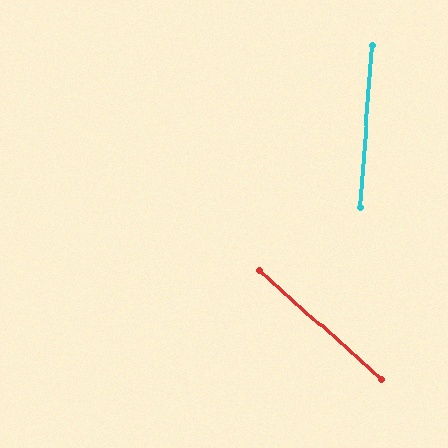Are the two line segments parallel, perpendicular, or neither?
Neither parallel nor perpendicular — they differ by about 52°.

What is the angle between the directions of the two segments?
Approximately 52 degrees.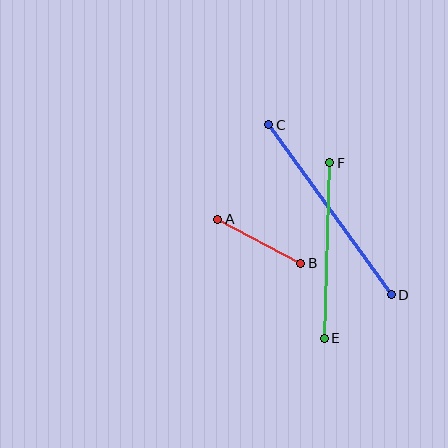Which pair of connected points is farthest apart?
Points C and D are farthest apart.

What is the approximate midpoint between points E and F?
The midpoint is at approximately (327, 250) pixels.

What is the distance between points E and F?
The distance is approximately 175 pixels.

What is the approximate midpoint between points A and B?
The midpoint is at approximately (259, 241) pixels.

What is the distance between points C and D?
The distance is approximately 210 pixels.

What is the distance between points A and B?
The distance is approximately 94 pixels.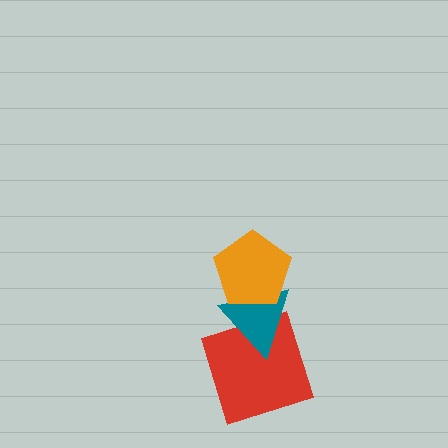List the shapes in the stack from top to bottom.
From top to bottom: the orange pentagon, the teal triangle, the red square.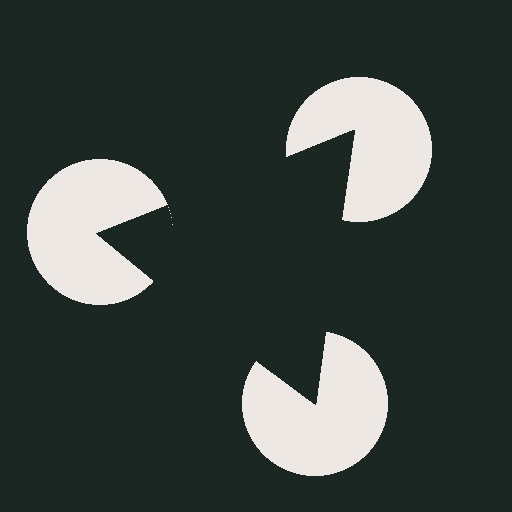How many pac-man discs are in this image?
There are 3 — one at each vertex of the illusory triangle.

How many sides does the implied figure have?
3 sides.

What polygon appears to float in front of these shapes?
An illusory triangle — its edges are inferred from the aligned wedge cuts in the pac-man discs, not physically drawn.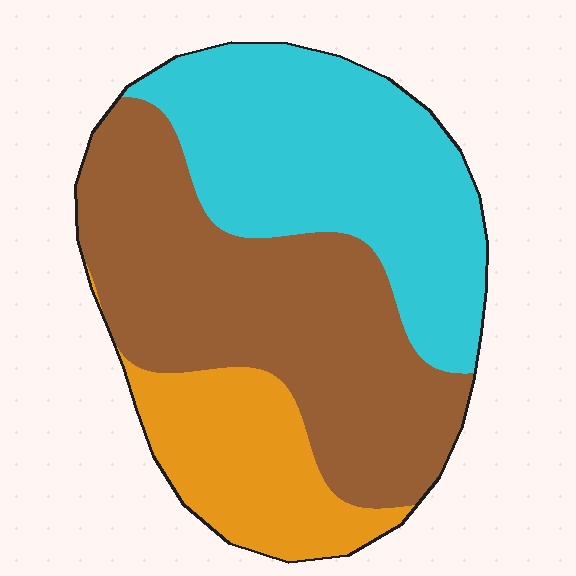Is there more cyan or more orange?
Cyan.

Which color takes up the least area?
Orange, at roughly 20%.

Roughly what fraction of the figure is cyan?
Cyan covers about 35% of the figure.